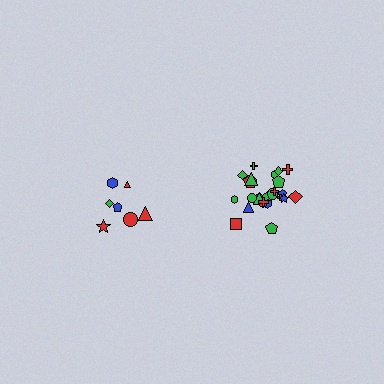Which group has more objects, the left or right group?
The right group.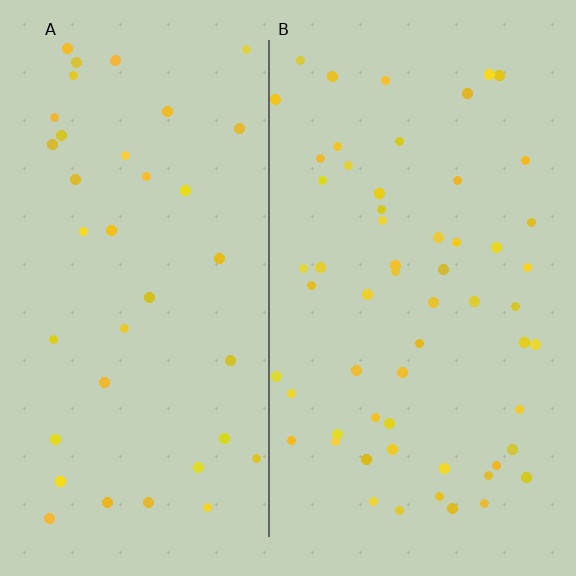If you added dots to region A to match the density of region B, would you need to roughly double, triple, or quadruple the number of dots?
Approximately double.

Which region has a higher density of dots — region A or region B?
B (the right).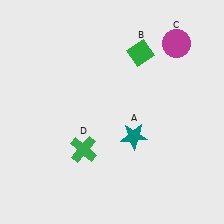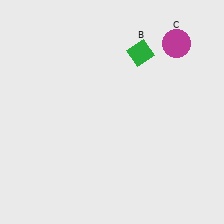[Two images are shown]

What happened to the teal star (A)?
The teal star (A) was removed in Image 2. It was in the bottom-right area of Image 1.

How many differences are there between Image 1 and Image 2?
There are 2 differences between the two images.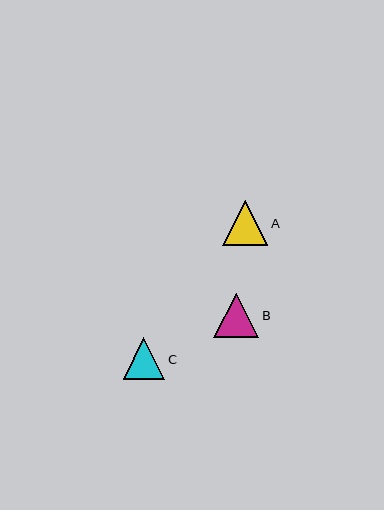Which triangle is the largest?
Triangle A is the largest with a size of approximately 45 pixels.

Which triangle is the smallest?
Triangle C is the smallest with a size of approximately 42 pixels.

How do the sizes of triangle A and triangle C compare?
Triangle A and triangle C are approximately the same size.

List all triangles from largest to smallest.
From largest to smallest: A, B, C.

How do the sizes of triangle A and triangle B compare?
Triangle A and triangle B are approximately the same size.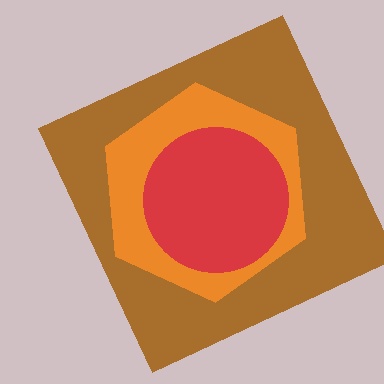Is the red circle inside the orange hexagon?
Yes.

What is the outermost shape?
The brown square.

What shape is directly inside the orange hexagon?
The red circle.